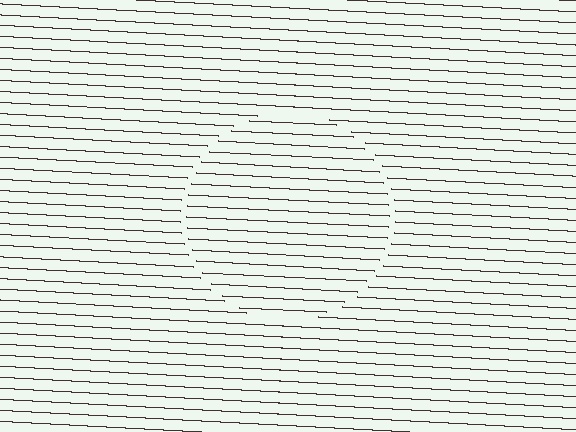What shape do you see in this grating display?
An illusory circle. The interior of the shape contains the same grating, shifted by half a period — the contour is defined by the phase discontinuity where line-ends from the inner and outer gratings abut.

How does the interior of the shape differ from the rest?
The interior of the shape contains the same grating, shifted by half a period — the contour is defined by the phase discontinuity where line-ends from the inner and outer gratings abut.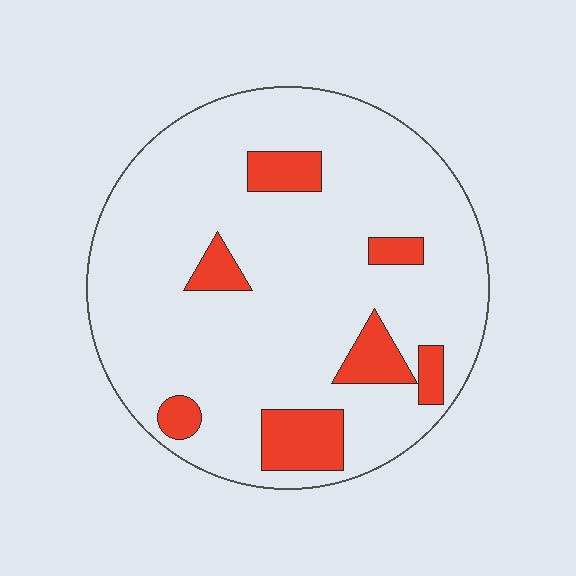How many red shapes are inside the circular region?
7.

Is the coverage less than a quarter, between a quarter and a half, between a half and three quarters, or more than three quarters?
Less than a quarter.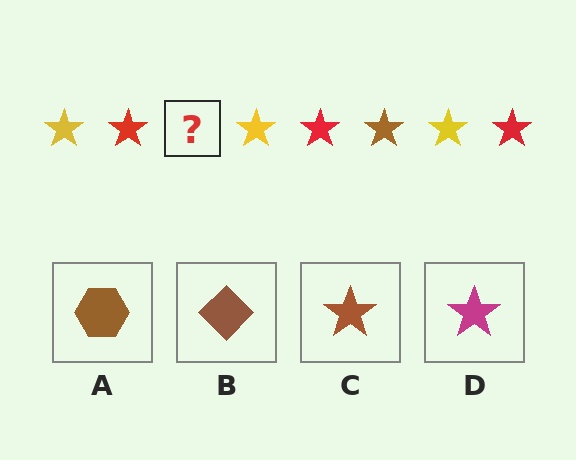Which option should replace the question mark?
Option C.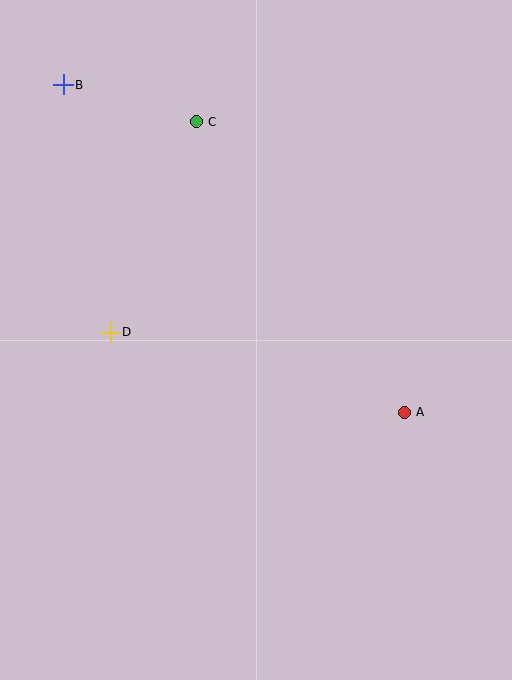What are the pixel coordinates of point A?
Point A is at (404, 412).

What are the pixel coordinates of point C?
Point C is at (196, 122).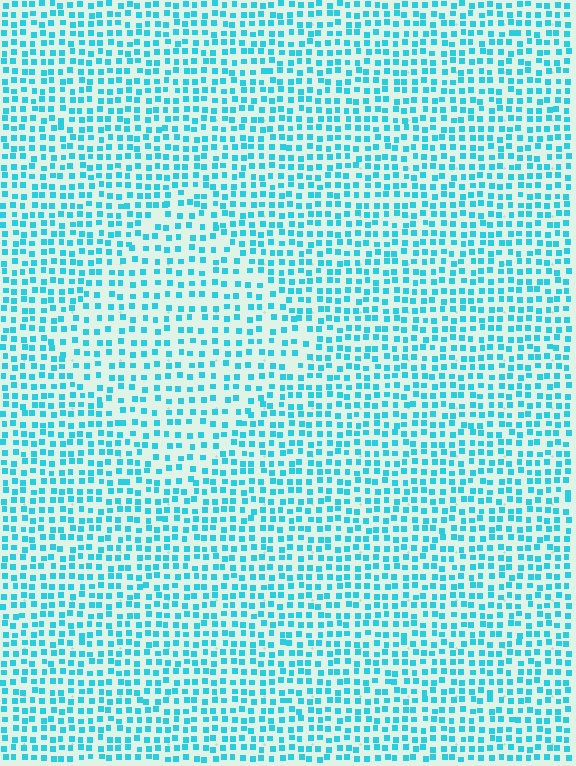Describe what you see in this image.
The image contains small cyan elements arranged at two different densities. A diamond-shaped region is visible where the elements are less densely packed than the surrounding area.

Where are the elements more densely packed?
The elements are more densely packed outside the diamond boundary.